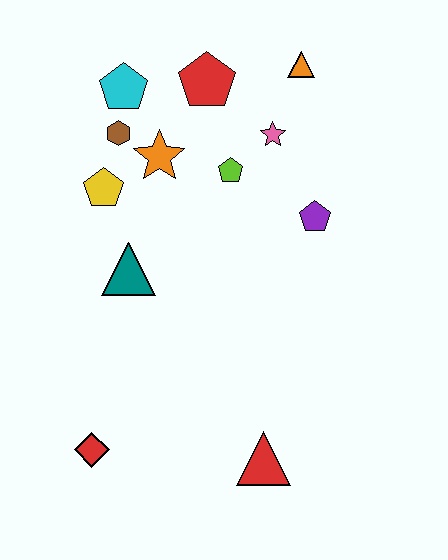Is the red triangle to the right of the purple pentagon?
No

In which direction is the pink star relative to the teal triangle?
The pink star is to the right of the teal triangle.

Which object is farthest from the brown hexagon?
The red triangle is farthest from the brown hexagon.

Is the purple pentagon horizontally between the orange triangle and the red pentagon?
No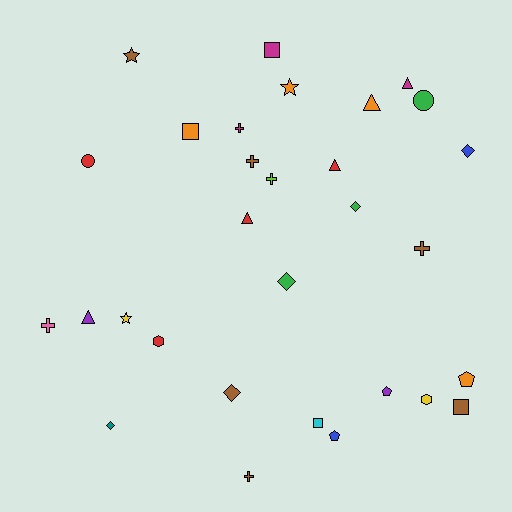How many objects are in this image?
There are 30 objects.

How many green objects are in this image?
There are 3 green objects.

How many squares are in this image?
There are 4 squares.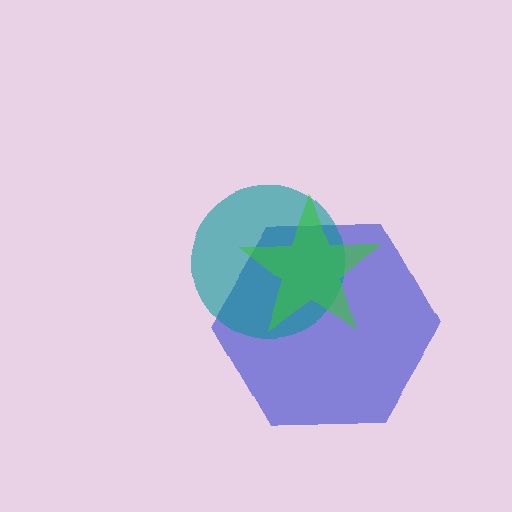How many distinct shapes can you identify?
There are 3 distinct shapes: a blue hexagon, a teal circle, a green star.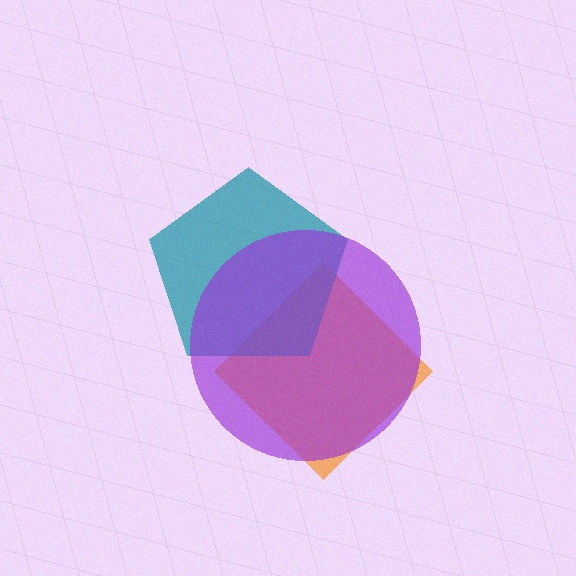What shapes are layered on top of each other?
The layered shapes are: an orange diamond, a teal pentagon, a purple circle.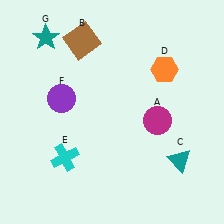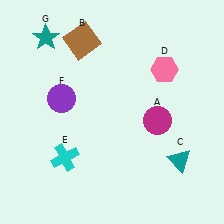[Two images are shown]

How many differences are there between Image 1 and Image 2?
There is 1 difference between the two images.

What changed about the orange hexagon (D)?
In Image 1, D is orange. In Image 2, it changed to pink.